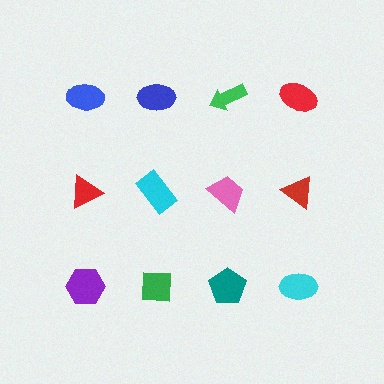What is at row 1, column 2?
A blue ellipse.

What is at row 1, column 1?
A blue ellipse.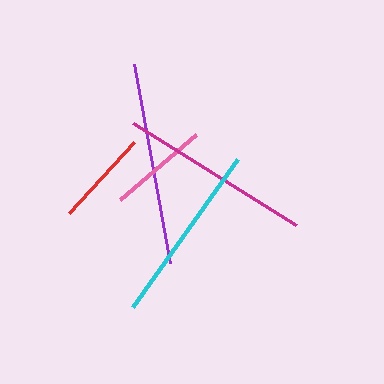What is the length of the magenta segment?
The magenta segment is approximately 192 pixels long.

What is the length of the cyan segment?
The cyan segment is approximately 181 pixels long.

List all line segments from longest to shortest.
From longest to shortest: purple, magenta, cyan, pink, red.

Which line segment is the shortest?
The red line is the shortest at approximately 97 pixels.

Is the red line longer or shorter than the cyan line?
The cyan line is longer than the red line.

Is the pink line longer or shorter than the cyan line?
The cyan line is longer than the pink line.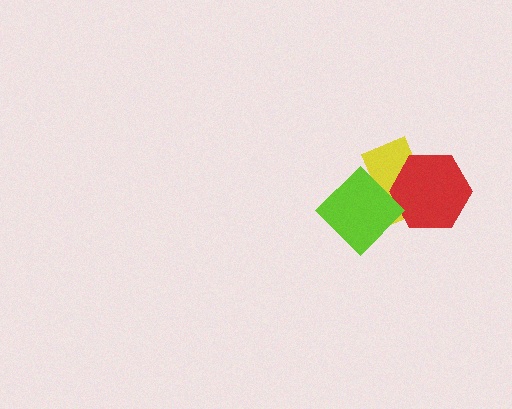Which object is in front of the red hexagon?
The lime diamond is in front of the red hexagon.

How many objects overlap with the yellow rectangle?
2 objects overlap with the yellow rectangle.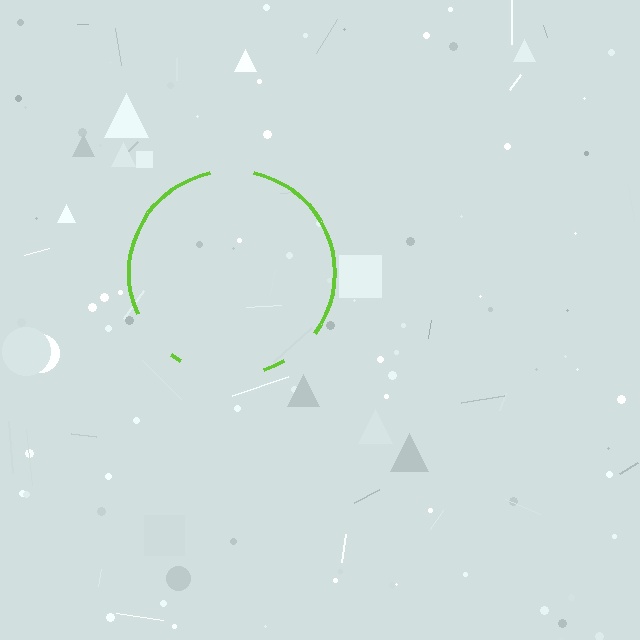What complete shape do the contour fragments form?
The contour fragments form a circle.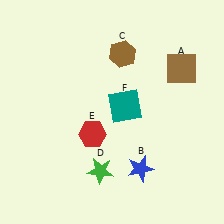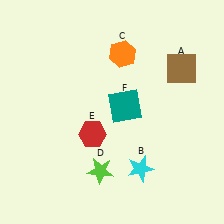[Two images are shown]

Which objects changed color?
B changed from blue to cyan. C changed from brown to orange. D changed from green to lime.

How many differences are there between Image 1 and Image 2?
There are 3 differences between the two images.